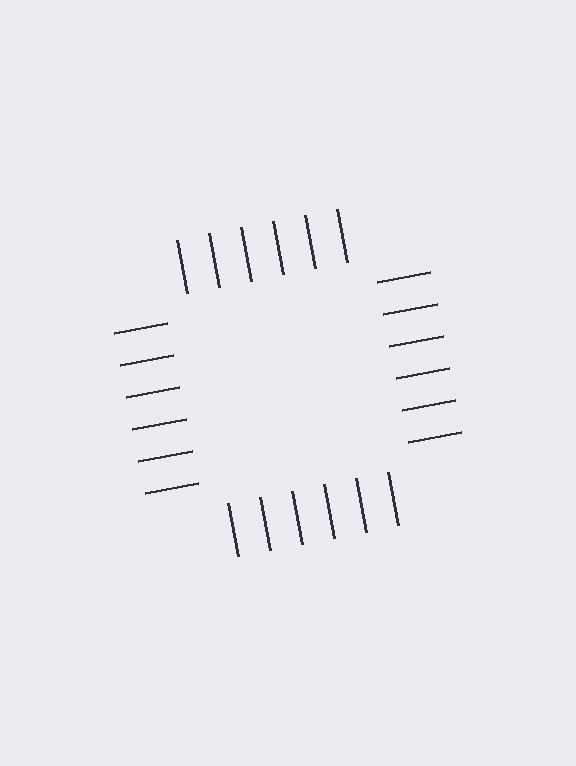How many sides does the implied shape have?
4 sides — the line-ends trace a square.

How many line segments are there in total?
24 — 6 along each of the 4 edges.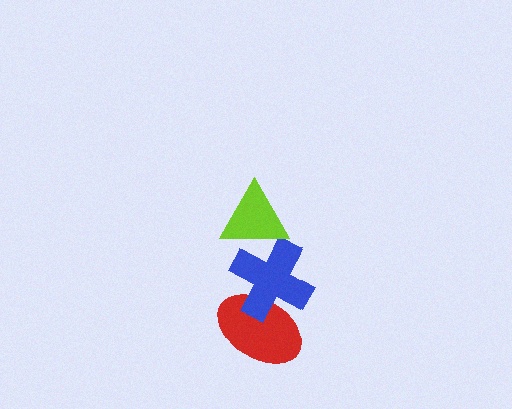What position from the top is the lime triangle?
The lime triangle is 1st from the top.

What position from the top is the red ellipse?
The red ellipse is 3rd from the top.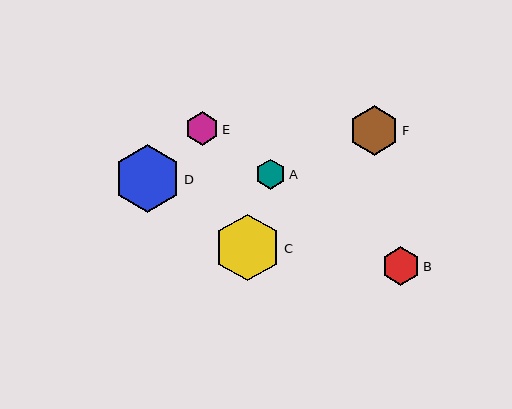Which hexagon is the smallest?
Hexagon A is the smallest with a size of approximately 30 pixels.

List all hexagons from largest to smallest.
From largest to smallest: D, C, F, B, E, A.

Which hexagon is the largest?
Hexagon D is the largest with a size of approximately 67 pixels.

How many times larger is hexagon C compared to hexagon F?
Hexagon C is approximately 1.3 times the size of hexagon F.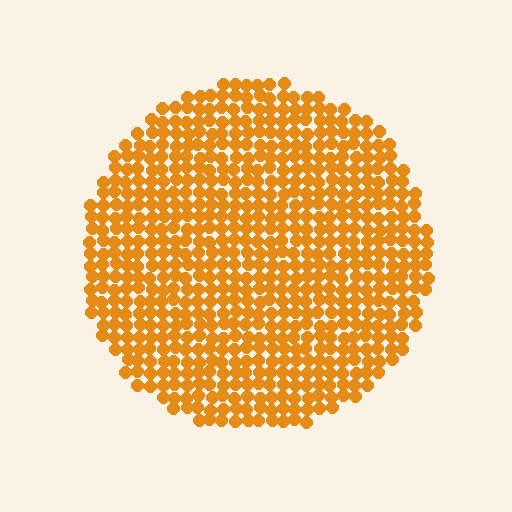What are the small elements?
The small elements are circles.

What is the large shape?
The large shape is a circle.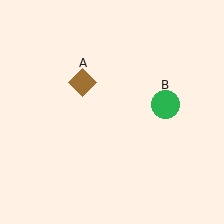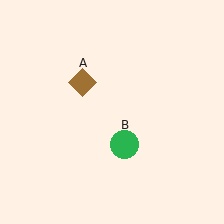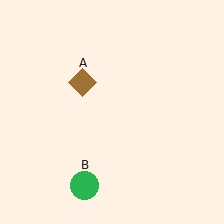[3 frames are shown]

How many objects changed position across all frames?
1 object changed position: green circle (object B).